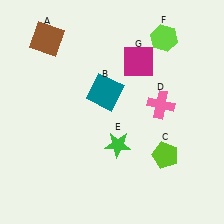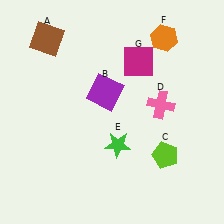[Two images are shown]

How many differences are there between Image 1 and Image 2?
There are 2 differences between the two images.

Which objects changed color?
B changed from teal to purple. F changed from lime to orange.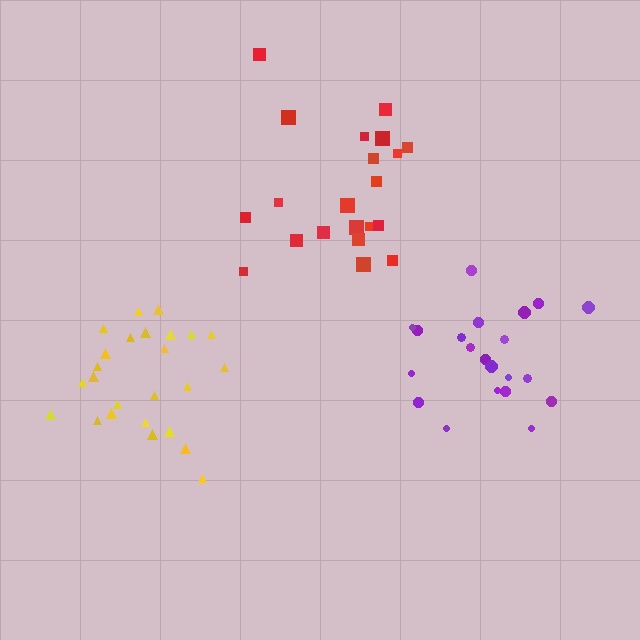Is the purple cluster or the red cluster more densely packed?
Purple.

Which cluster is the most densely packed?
Yellow.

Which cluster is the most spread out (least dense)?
Red.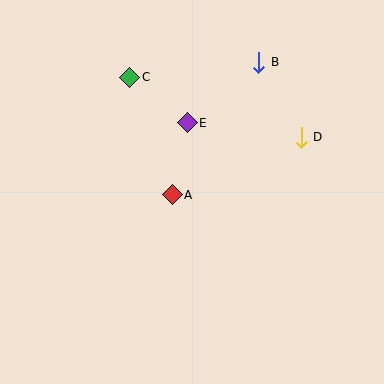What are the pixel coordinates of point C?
Point C is at (130, 77).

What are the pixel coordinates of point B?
Point B is at (259, 62).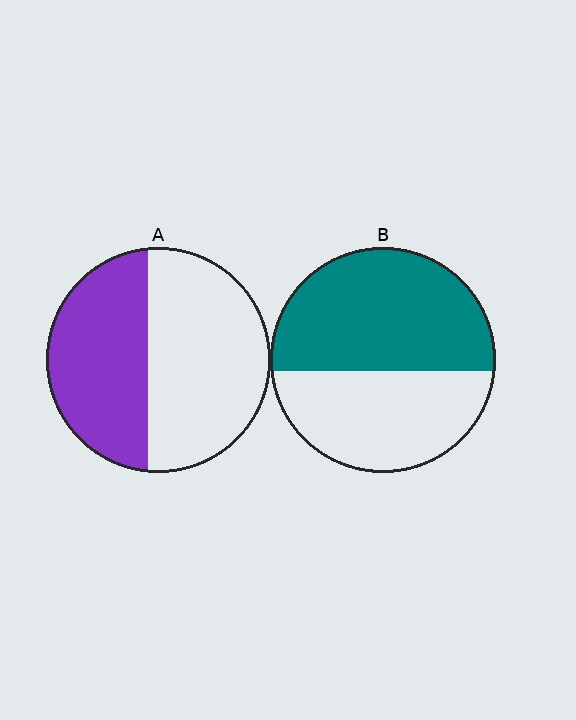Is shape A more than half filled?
No.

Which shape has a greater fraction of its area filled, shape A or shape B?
Shape B.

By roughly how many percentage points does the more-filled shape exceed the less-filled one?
By roughly 10 percentage points (B over A).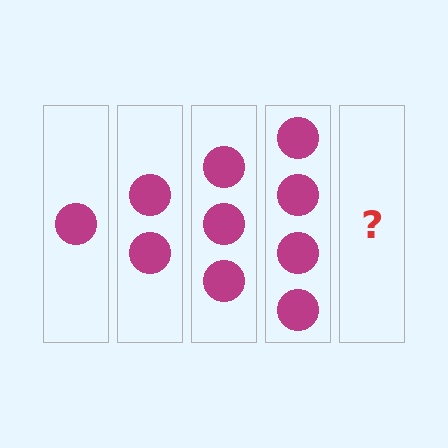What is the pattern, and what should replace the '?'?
The pattern is that each step adds one more circle. The '?' should be 5 circles.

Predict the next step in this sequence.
The next step is 5 circles.